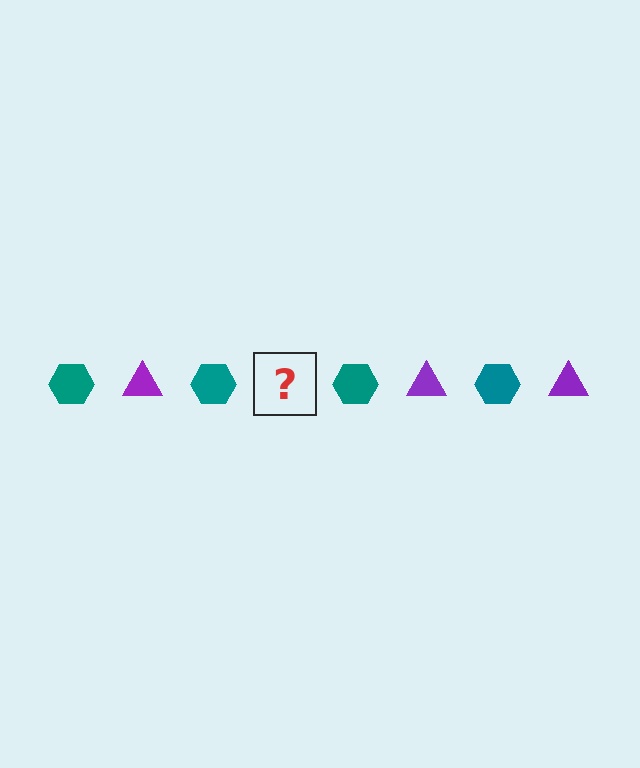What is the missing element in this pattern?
The missing element is a purple triangle.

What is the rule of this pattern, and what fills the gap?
The rule is that the pattern alternates between teal hexagon and purple triangle. The gap should be filled with a purple triangle.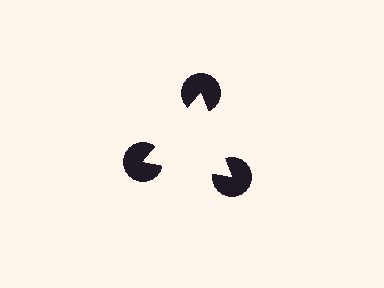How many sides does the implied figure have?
3 sides.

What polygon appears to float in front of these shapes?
An illusory triangle — its edges are inferred from the aligned wedge cuts in the pac-man discs, not physically drawn.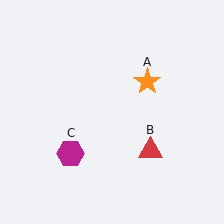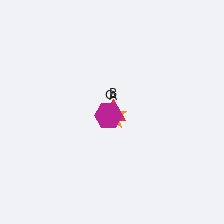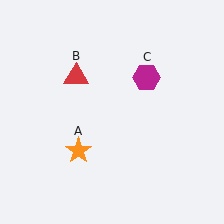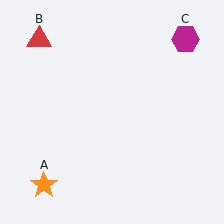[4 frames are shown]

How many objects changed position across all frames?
3 objects changed position: orange star (object A), red triangle (object B), magenta hexagon (object C).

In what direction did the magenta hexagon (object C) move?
The magenta hexagon (object C) moved up and to the right.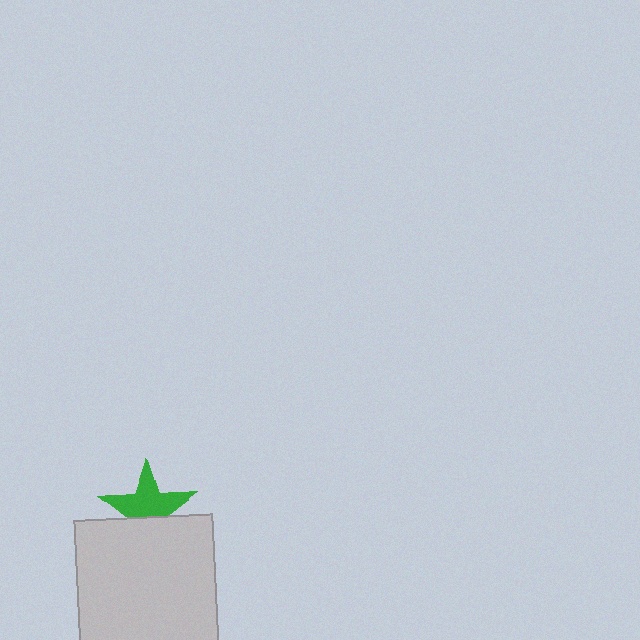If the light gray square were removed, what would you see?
You would see the complete green star.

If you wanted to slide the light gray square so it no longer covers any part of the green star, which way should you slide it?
Slide it down — that is the most direct way to separate the two shapes.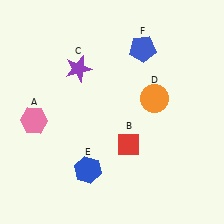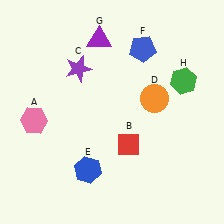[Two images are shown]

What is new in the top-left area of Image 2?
A purple triangle (G) was added in the top-left area of Image 2.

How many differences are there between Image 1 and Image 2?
There are 2 differences between the two images.